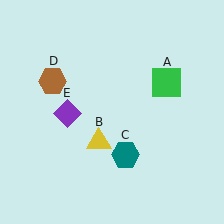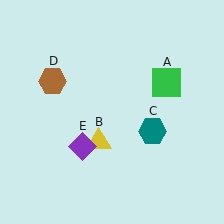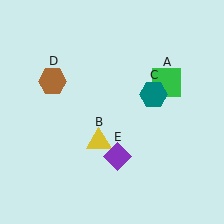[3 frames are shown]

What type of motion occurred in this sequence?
The teal hexagon (object C), purple diamond (object E) rotated counterclockwise around the center of the scene.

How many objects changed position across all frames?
2 objects changed position: teal hexagon (object C), purple diamond (object E).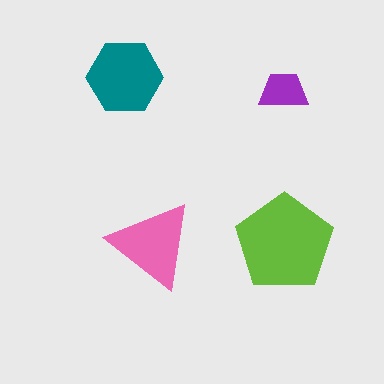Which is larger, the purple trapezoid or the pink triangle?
The pink triangle.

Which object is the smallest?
The purple trapezoid.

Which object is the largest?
The lime pentagon.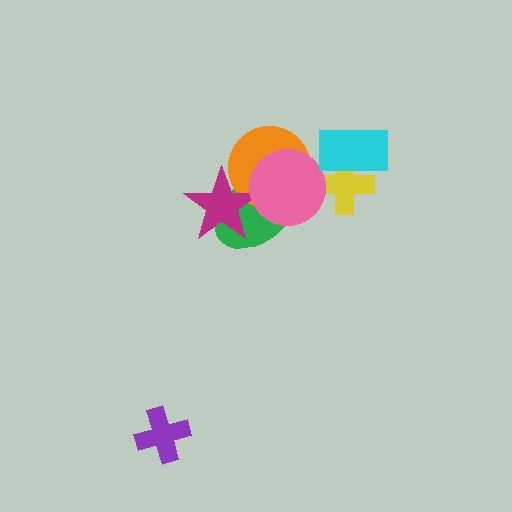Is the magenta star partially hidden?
Yes, it is partially covered by another shape.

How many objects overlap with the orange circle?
3 objects overlap with the orange circle.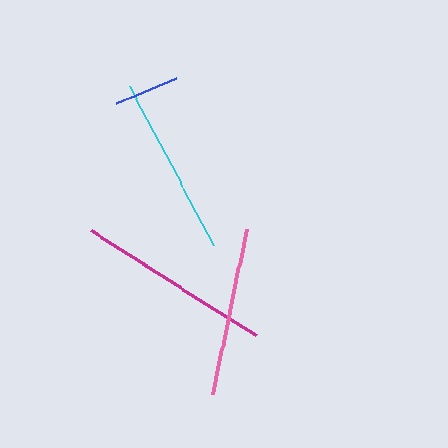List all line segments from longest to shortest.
From longest to shortest: magenta, cyan, pink, blue.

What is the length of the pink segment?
The pink segment is approximately 168 pixels long.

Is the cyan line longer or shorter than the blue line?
The cyan line is longer than the blue line.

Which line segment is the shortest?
The blue line is the shortest at approximately 64 pixels.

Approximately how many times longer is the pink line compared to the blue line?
The pink line is approximately 2.6 times the length of the blue line.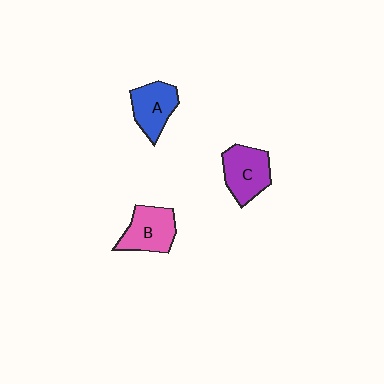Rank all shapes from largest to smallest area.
From largest to smallest: C (purple), B (pink), A (blue).